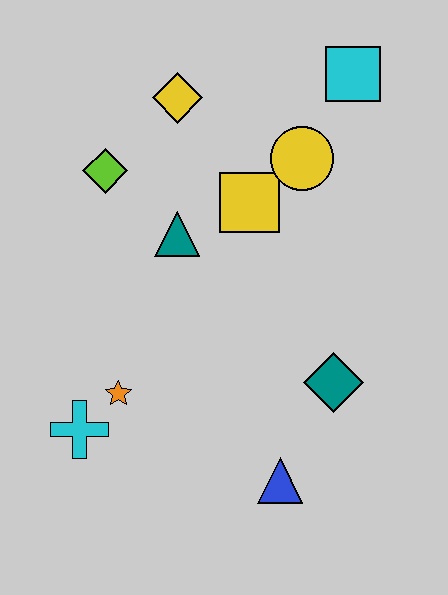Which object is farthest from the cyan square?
The cyan cross is farthest from the cyan square.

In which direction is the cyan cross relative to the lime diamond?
The cyan cross is below the lime diamond.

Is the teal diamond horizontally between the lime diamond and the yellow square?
No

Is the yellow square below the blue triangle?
No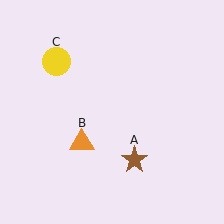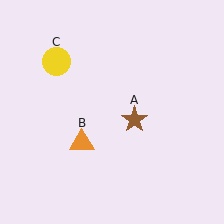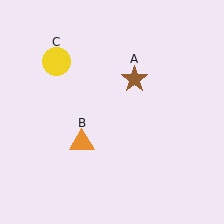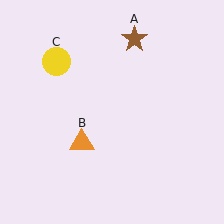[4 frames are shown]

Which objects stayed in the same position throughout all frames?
Orange triangle (object B) and yellow circle (object C) remained stationary.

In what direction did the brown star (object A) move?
The brown star (object A) moved up.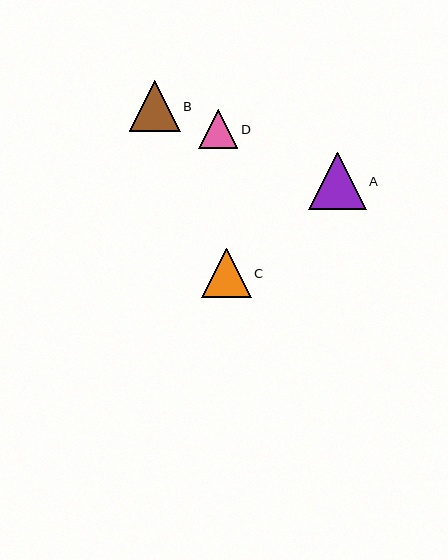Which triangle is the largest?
Triangle A is the largest with a size of approximately 57 pixels.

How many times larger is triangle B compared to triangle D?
Triangle B is approximately 1.3 times the size of triangle D.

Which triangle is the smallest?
Triangle D is the smallest with a size of approximately 39 pixels.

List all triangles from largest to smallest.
From largest to smallest: A, B, C, D.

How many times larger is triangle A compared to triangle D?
Triangle A is approximately 1.5 times the size of triangle D.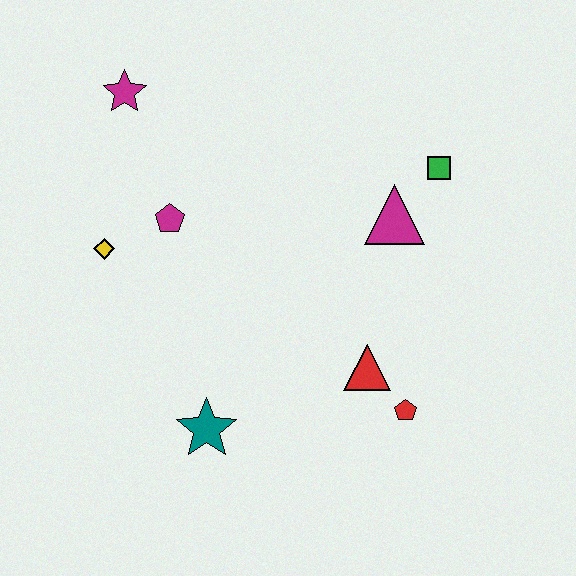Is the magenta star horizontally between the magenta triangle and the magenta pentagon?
No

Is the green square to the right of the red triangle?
Yes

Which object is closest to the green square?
The magenta triangle is closest to the green square.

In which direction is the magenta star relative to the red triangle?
The magenta star is above the red triangle.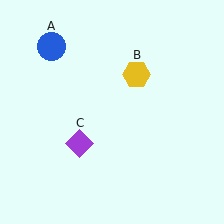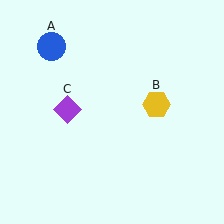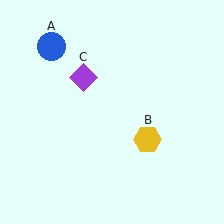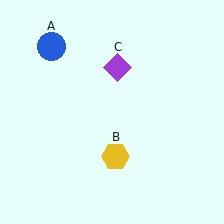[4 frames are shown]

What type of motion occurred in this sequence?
The yellow hexagon (object B), purple diamond (object C) rotated clockwise around the center of the scene.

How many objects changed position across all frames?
2 objects changed position: yellow hexagon (object B), purple diamond (object C).